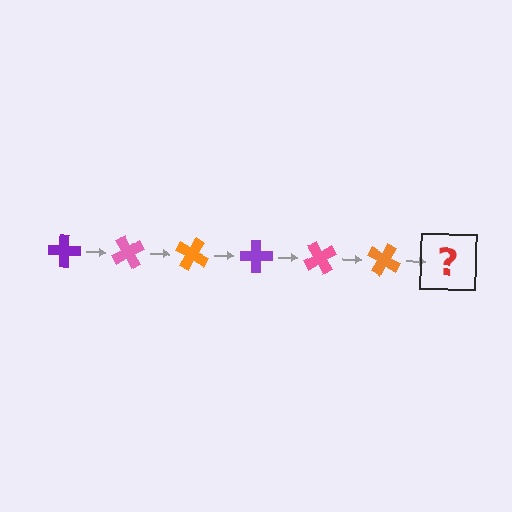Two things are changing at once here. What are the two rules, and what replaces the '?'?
The two rules are that it rotates 60 degrees each step and the color cycles through purple, pink, and orange. The '?' should be a purple cross, rotated 360 degrees from the start.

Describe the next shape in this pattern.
It should be a purple cross, rotated 360 degrees from the start.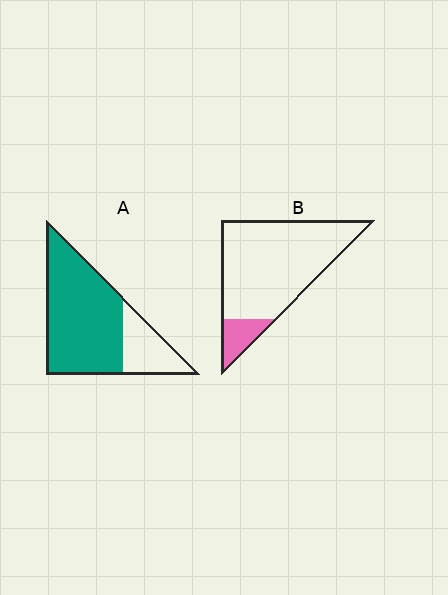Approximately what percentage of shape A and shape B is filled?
A is approximately 75% and B is approximately 15%.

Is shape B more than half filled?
No.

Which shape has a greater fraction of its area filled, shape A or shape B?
Shape A.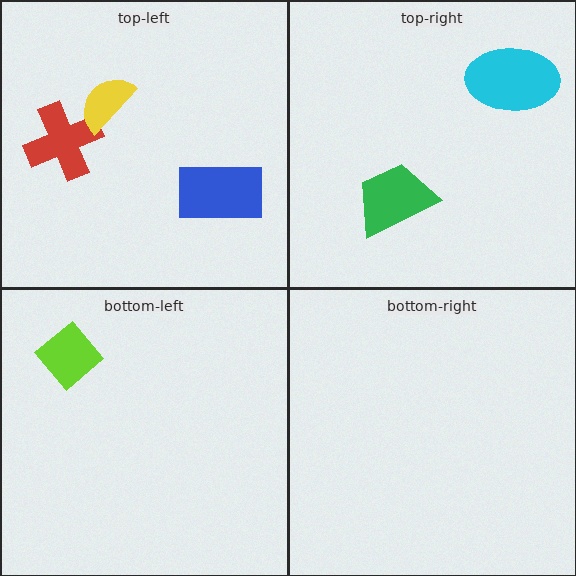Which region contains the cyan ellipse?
The top-right region.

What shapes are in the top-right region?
The green trapezoid, the cyan ellipse.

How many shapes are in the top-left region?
3.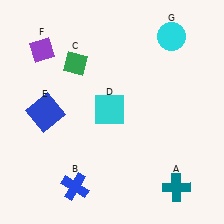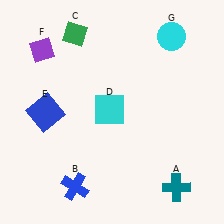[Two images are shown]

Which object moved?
The green diamond (C) moved up.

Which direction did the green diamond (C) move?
The green diamond (C) moved up.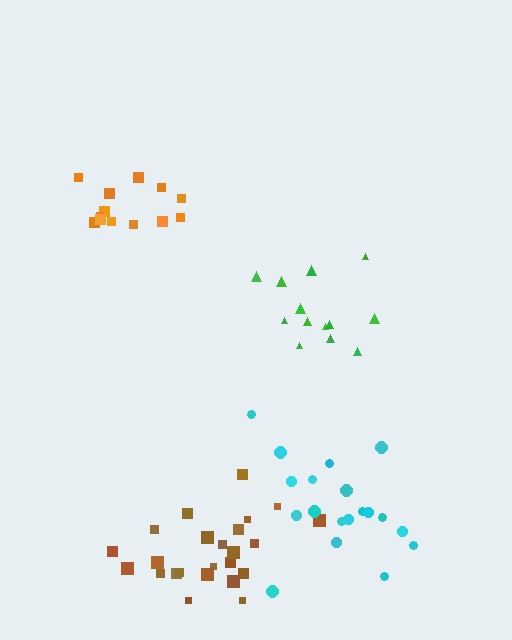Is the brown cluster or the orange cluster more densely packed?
Orange.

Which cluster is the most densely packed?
Orange.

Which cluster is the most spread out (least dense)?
Cyan.